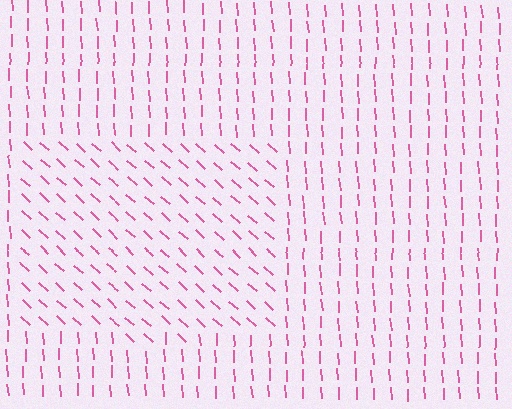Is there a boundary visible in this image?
Yes, there is a texture boundary formed by a change in line orientation.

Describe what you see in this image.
The image is filled with small pink line segments. A rectangle region in the image has lines oriented differently from the surrounding lines, creating a visible texture boundary.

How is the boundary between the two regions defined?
The boundary is defined purely by a change in line orientation (approximately 45 degrees difference). All lines are the same color and thickness.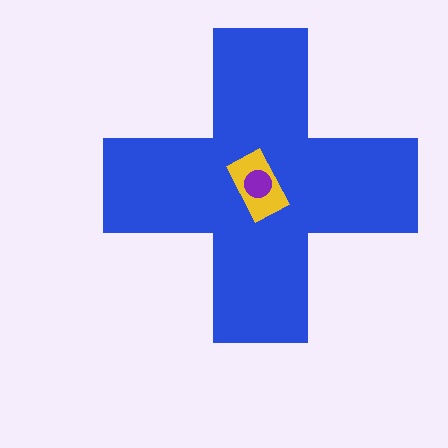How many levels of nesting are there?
3.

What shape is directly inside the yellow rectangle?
The purple circle.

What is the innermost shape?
The purple circle.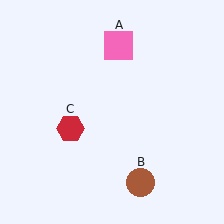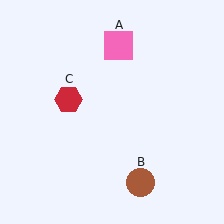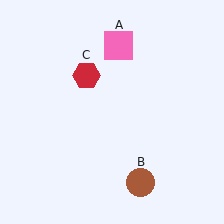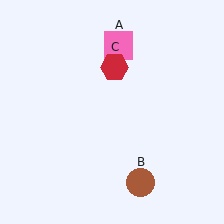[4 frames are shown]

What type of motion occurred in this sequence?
The red hexagon (object C) rotated clockwise around the center of the scene.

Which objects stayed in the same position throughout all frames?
Pink square (object A) and brown circle (object B) remained stationary.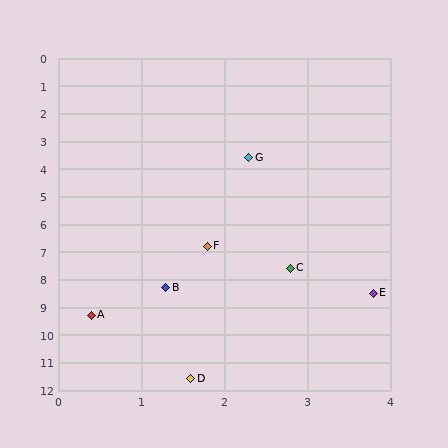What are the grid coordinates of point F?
Point F is at approximately (1.8, 6.8).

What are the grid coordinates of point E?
Point E is at approximately (3.8, 8.5).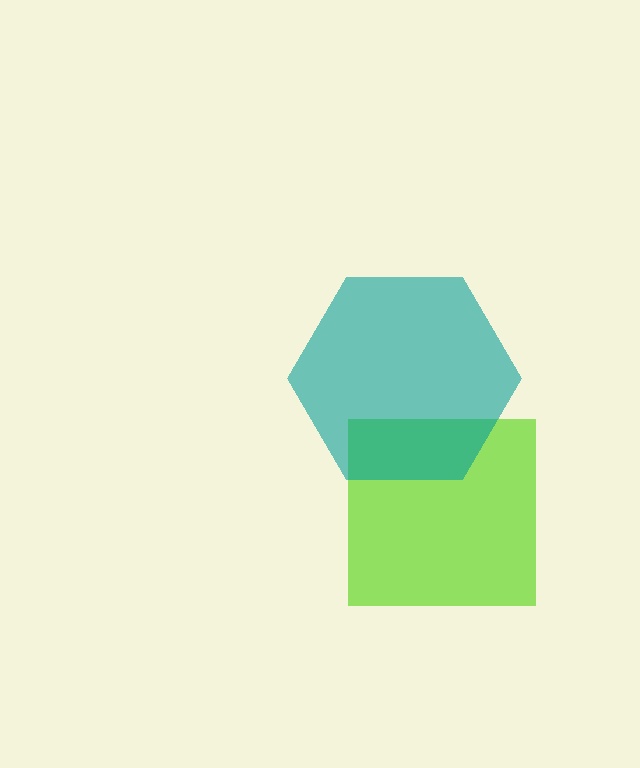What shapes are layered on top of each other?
The layered shapes are: a lime square, a teal hexagon.